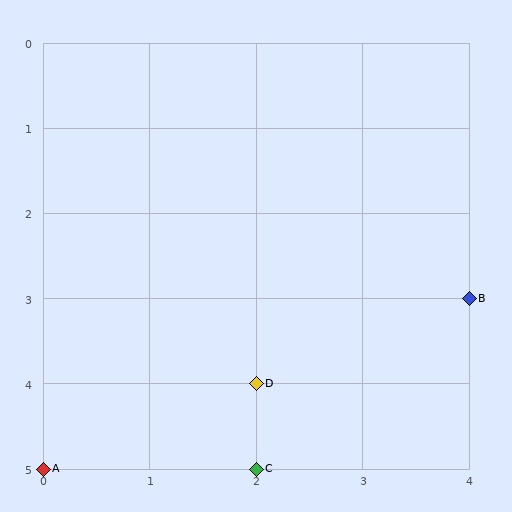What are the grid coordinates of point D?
Point D is at grid coordinates (2, 4).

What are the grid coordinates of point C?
Point C is at grid coordinates (2, 5).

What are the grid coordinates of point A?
Point A is at grid coordinates (0, 5).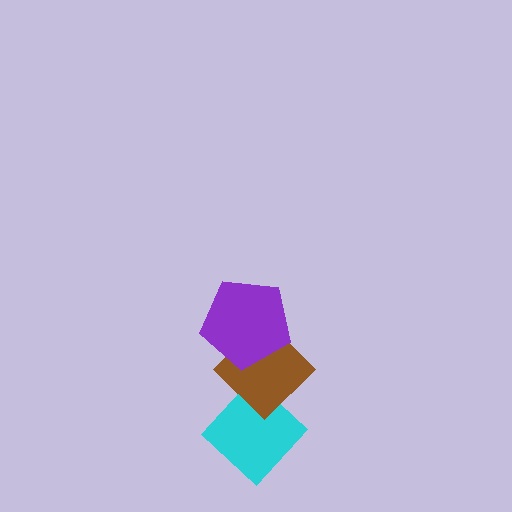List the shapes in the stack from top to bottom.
From top to bottom: the purple pentagon, the brown diamond, the cyan diamond.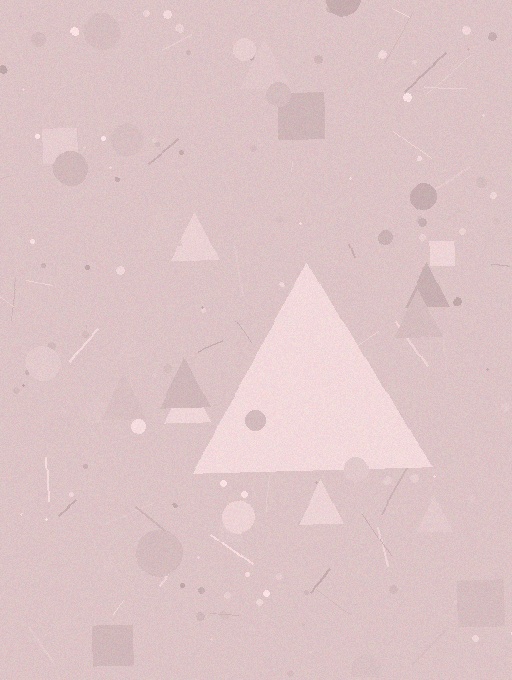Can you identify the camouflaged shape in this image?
The camouflaged shape is a triangle.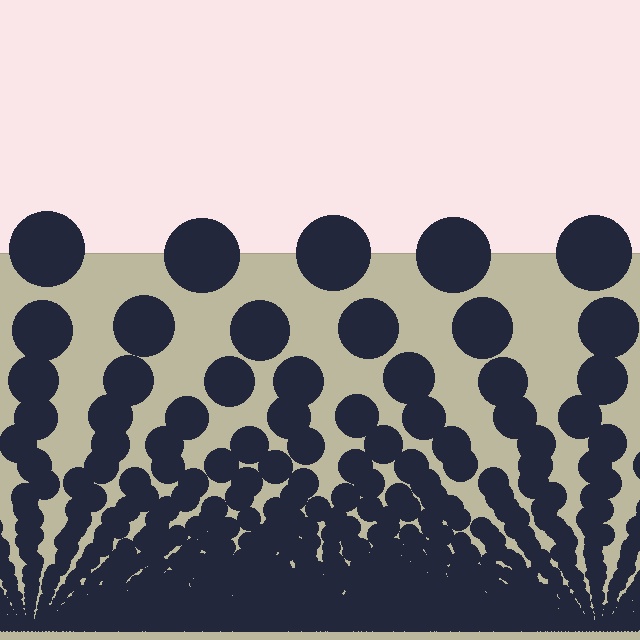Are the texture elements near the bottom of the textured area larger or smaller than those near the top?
Smaller. The gradient is inverted — elements near the bottom are smaller and denser.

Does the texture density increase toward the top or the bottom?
Density increases toward the bottom.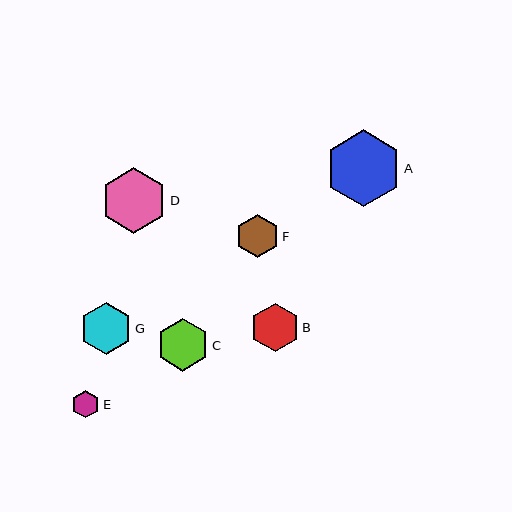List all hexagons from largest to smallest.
From largest to smallest: A, D, G, C, B, F, E.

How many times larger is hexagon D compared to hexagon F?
Hexagon D is approximately 1.5 times the size of hexagon F.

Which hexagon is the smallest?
Hexagon E is the smallest with a size of approximately 28 pixels.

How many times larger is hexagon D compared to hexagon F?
Hexagon D is approximately 1.5 times the size of hexagon F.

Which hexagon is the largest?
Hexagon A is the largest with a size of approximately 76 pixels.